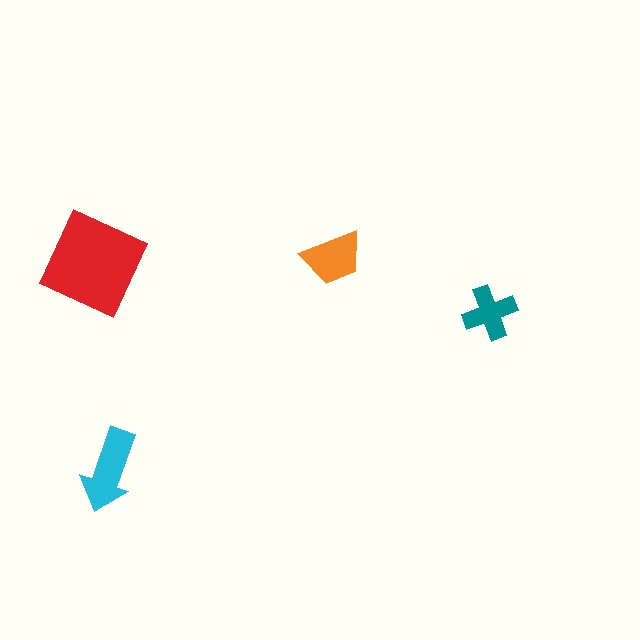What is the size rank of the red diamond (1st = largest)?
1st.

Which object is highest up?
The orange trapezoid is topmost.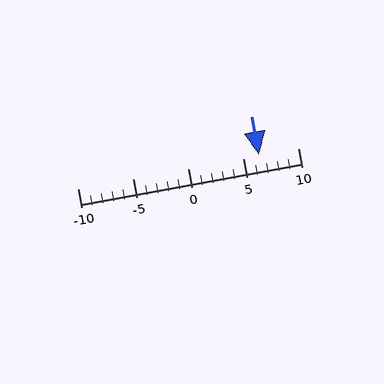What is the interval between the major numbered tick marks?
The major tick marks are spaced 5 units apart.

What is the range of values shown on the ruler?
The ruler shows values from -10 to 10.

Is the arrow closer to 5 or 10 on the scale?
The arrow is closer to 5.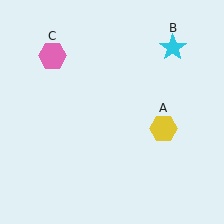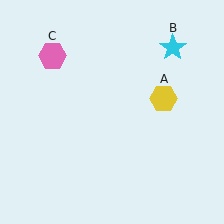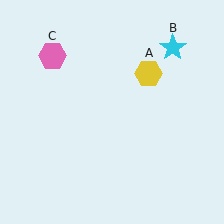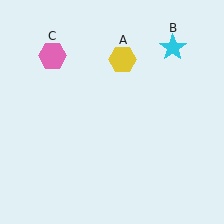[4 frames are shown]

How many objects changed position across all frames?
1 object changed position: yellow hexagon (object A).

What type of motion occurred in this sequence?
The yellow hexagon (object A) rotated counterclockwise around the center of the scene.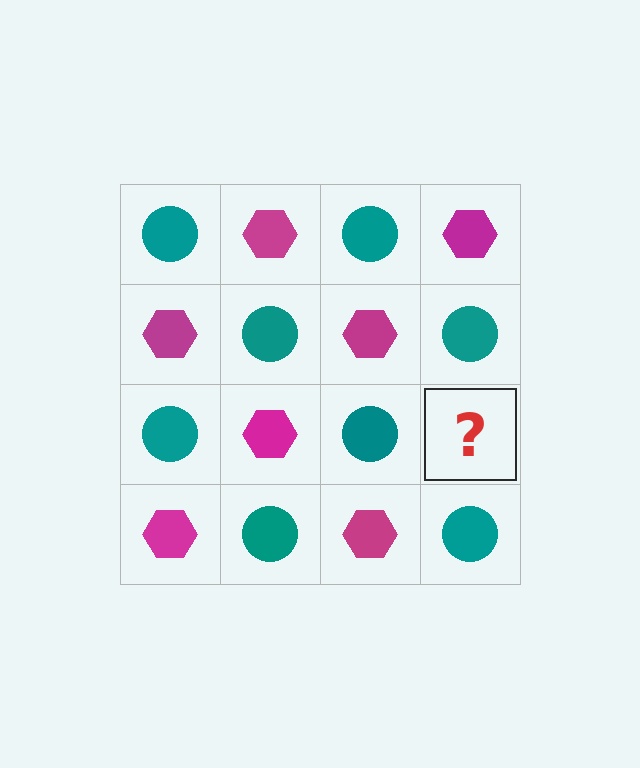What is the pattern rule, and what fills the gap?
The rule is that it alternates teal circle and magenta hexagon in a checkerboard pattern. The gap should be filled with a magenta hexagon.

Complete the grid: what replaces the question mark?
The question mark should be replaced with a magenta hexagon.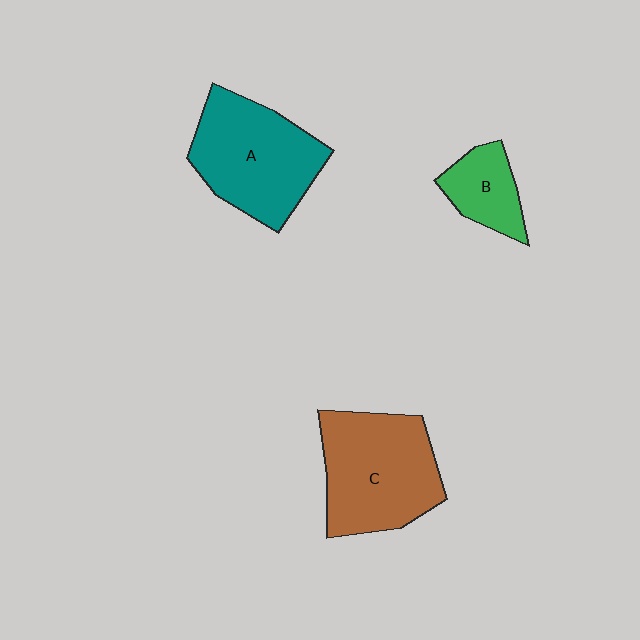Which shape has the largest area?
Shape C (brown).